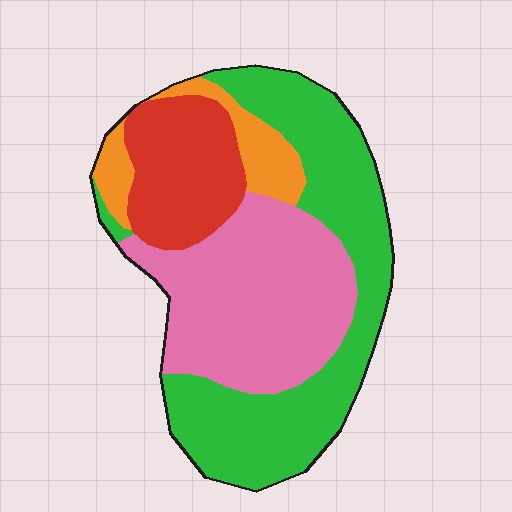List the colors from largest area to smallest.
From largest to smallest: green, pink, red, orange.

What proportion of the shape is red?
Red takes up less than a quarter of the shape.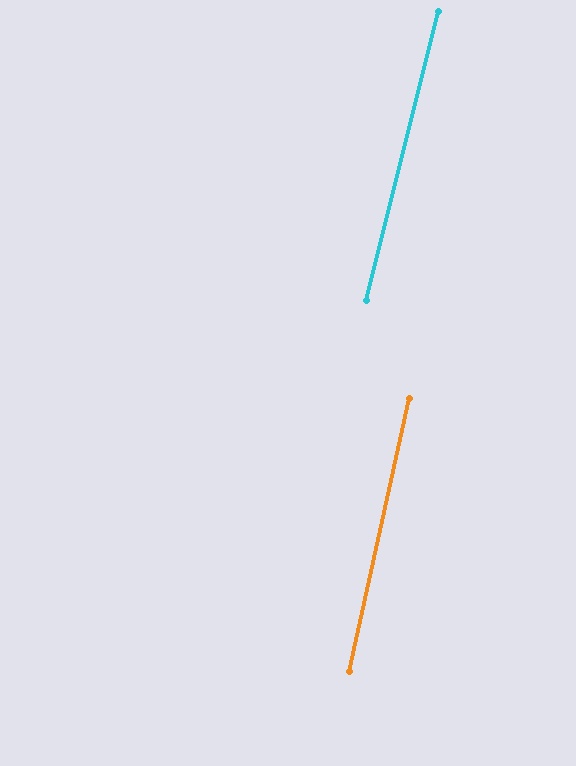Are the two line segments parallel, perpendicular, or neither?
Parallel — their directions differ by only 1.5°.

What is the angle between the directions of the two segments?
Approximately 1 degree.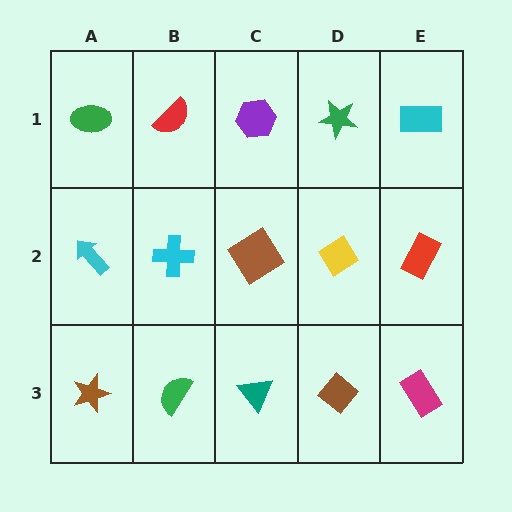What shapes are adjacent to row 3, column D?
A yellow diamond (row 2, column D), a teal triangle (row 3, column C), a magenta rectangle (row 3, column E).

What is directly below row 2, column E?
A magenta rectangle.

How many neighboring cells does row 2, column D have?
4.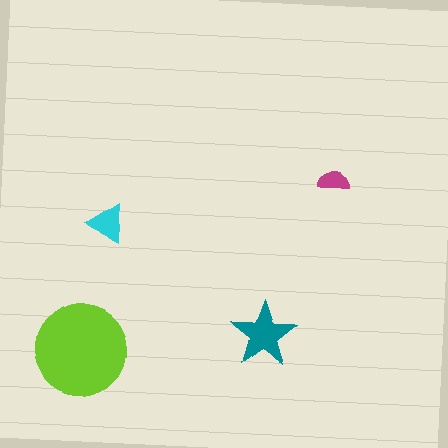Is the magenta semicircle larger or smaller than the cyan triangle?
Smaller.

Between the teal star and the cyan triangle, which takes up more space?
The teal star.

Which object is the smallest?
The magenta semicircle.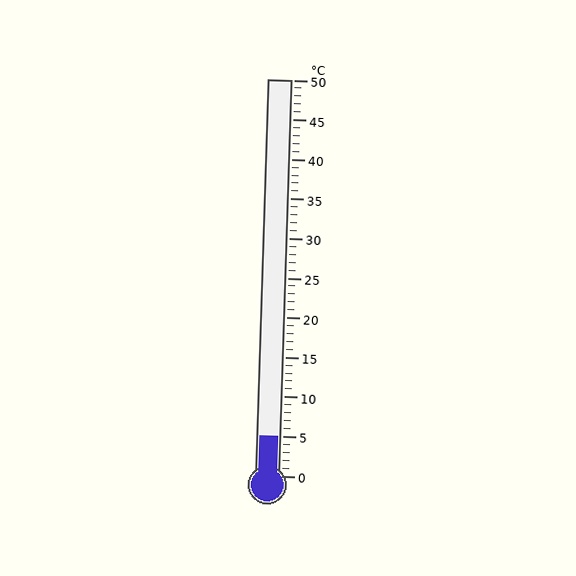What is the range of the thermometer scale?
The thermometer scale ranges from 0°C to 50°C.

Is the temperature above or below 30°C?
The temperature is below 30°C.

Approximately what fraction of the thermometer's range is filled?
The thermometer is filled to approximately 10% of its range.